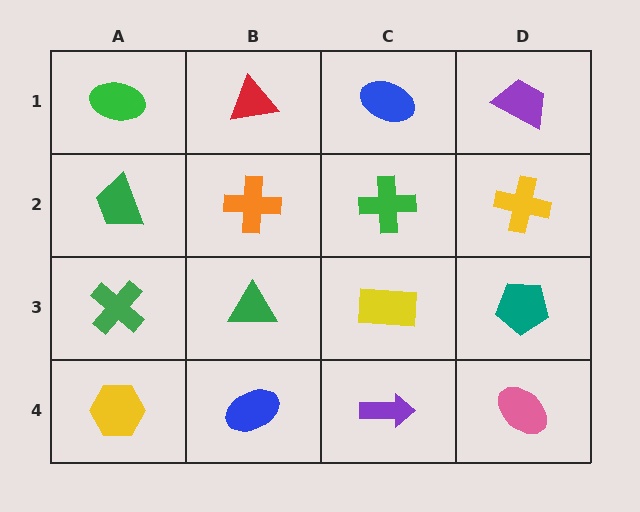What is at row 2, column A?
A green trapezoid.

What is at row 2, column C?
A green cross.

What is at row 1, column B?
A red triangle.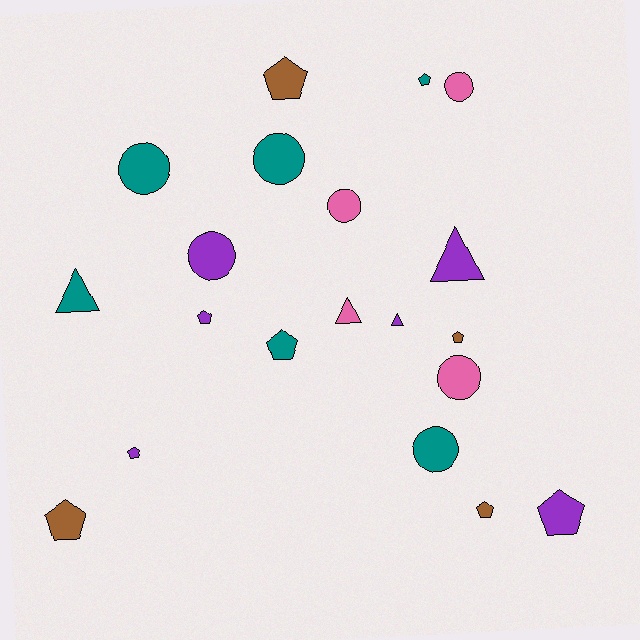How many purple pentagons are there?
There are 3 purple pentagons.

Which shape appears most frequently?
Pentagon, with 9 objects.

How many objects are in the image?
There are 20 objects.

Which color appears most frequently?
Teal, with 6 objects.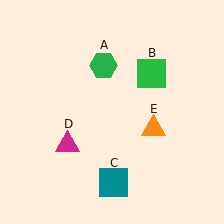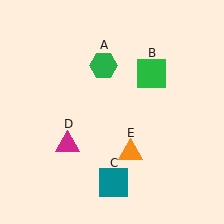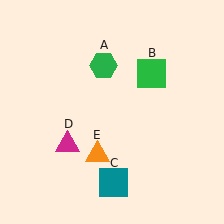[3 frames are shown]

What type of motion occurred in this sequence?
The orange triangle (object E) rotated clockwise around the center of the scene.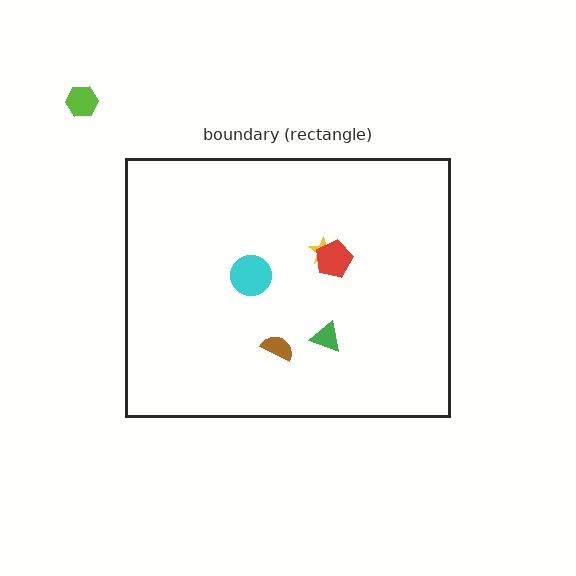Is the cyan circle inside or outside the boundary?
Inside.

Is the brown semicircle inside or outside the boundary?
Inside.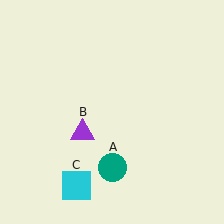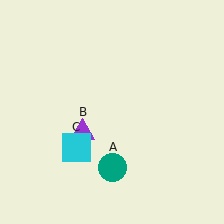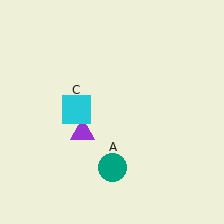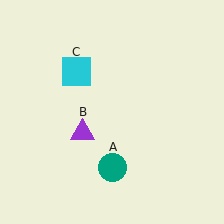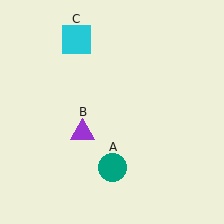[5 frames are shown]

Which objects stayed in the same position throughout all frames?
Teal circle (object A) and purple triangle (object B) remained stationary.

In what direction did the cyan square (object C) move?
The cyan square (object C) moved up.